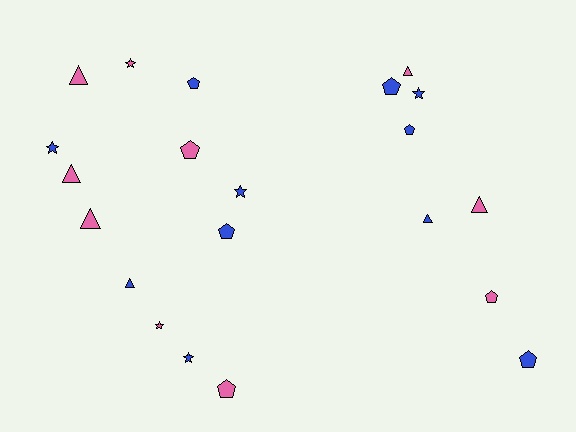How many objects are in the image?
There are 21 objects.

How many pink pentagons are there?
There are 3 pink pentagons.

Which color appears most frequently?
Blue, with 11 objects.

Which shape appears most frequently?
Pentagon, with 8 objects.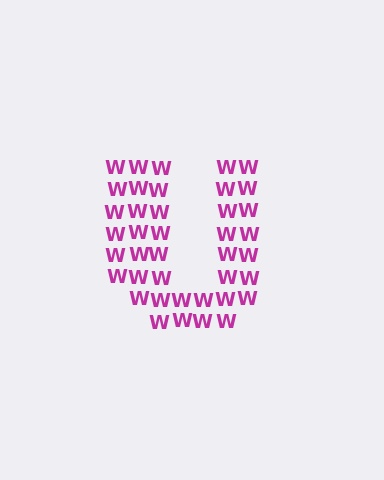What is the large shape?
The large shape is the letter U.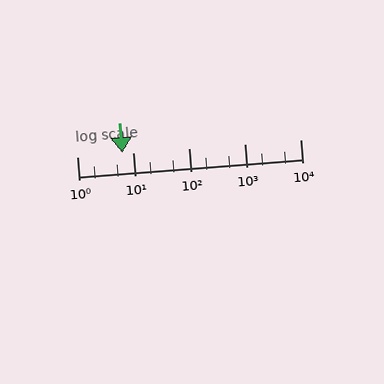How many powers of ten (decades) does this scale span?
The scale spans 4 decades, from 1 to 10000.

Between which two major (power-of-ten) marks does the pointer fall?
The pointer is between 1 and 10.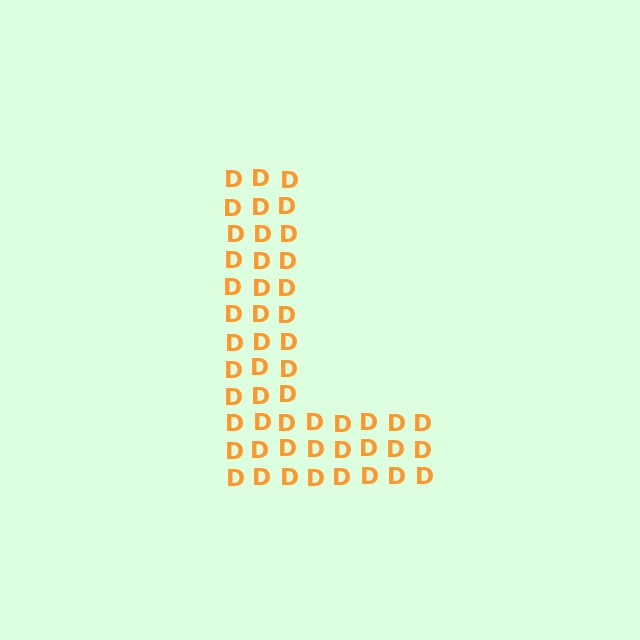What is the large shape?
The large shape is the letter L.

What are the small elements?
The small elements are letter D's.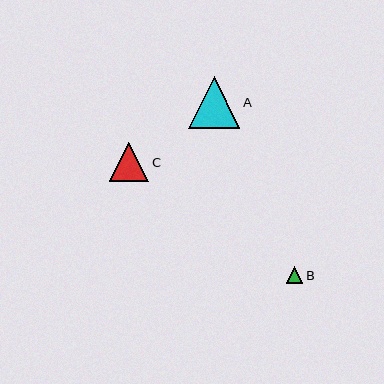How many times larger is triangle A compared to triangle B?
Triangle A is approximately 3.1 times the size of triangle B.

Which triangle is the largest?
Triangle A is the largest with a size of approximately 51 pixels.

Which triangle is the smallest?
Triangle B is the smallest with a size of approximately 17 pixels.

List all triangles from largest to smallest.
From largest to smallest: A, C, B.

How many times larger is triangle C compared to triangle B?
Triangle C is approximately 2.4 times the size of triangle B.